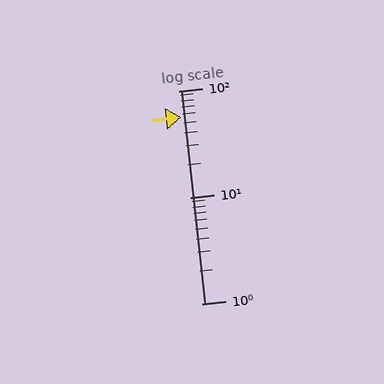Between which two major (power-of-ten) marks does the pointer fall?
The pointer is between 10 and 100.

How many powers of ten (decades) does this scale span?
The scale spans 2 decades, from 1 to 100.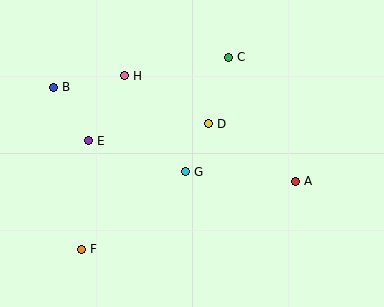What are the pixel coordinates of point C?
Point C is at (229, 57).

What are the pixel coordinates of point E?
Point E is at (88, 141).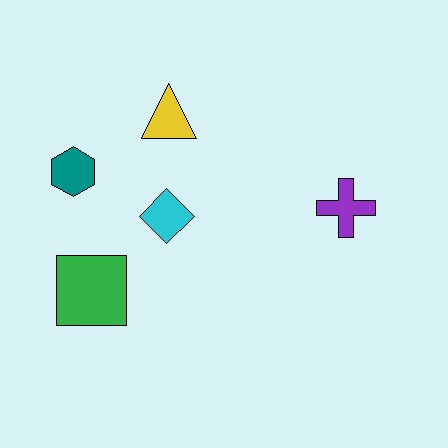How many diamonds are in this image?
There is 1 diamond.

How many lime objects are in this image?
There are no lime objects.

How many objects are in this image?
There are 5 objects.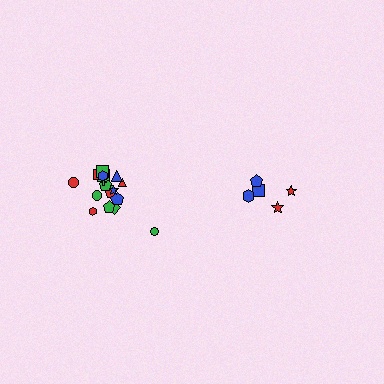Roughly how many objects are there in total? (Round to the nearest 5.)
Roughly 25 objects in total.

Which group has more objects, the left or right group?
The left group.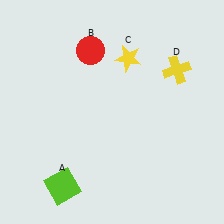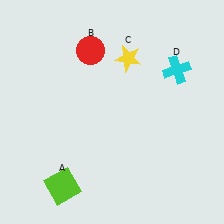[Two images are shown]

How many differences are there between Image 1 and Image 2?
There is 1 difference between the two images.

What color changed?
The cross (D) changed from yellow in Image 1 to cyan in Image 2.